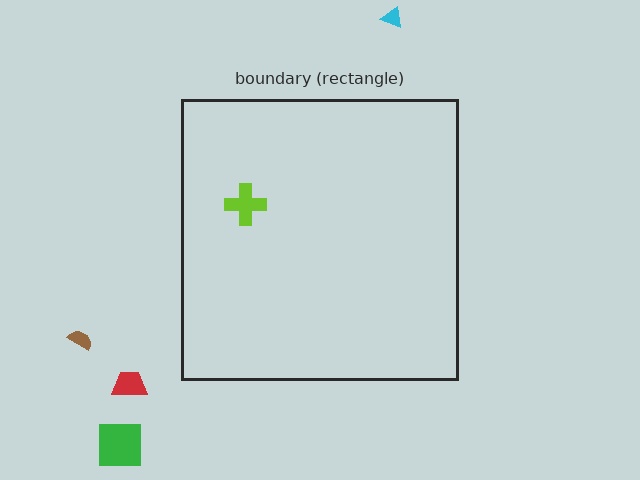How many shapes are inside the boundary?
1 inside, 4 outside.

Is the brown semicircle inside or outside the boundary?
Outside.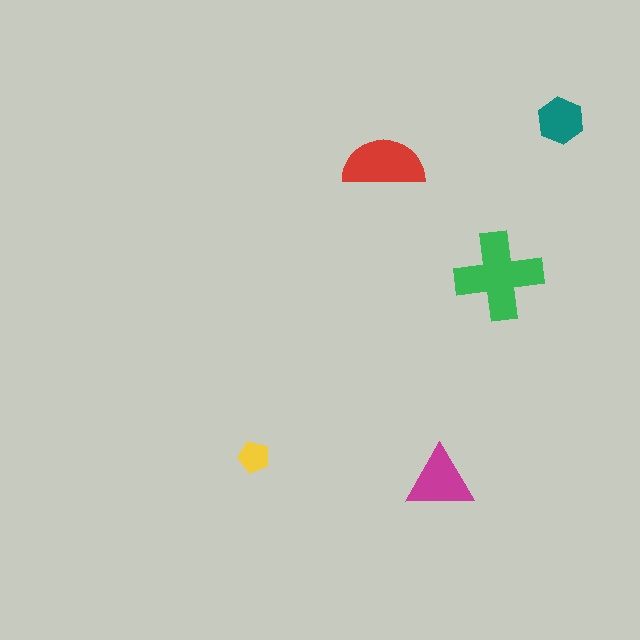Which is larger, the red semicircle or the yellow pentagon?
The red semicircle.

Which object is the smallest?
The yellow pentagon.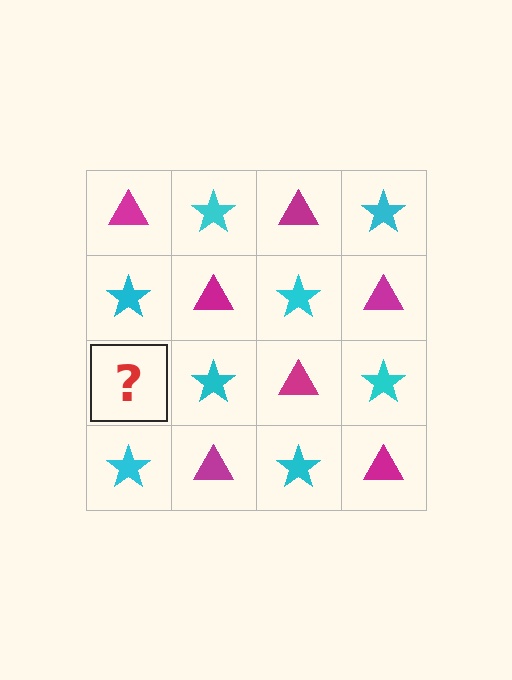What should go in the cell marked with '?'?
The missing cell should contain a magenta triangle.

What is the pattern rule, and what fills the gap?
The rule is that it alternates magenta triangle and cyan star in a checkerboard pattern. The gap should be filled with a magenta triangle.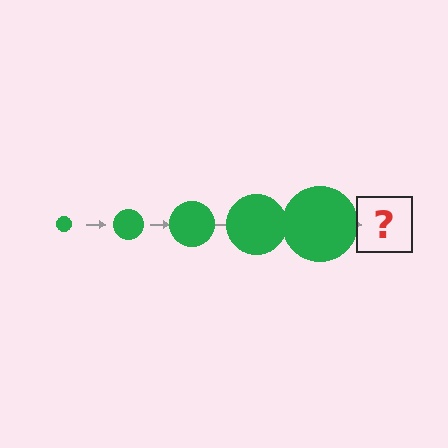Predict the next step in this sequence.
The next step is a green circle, larger than the previous one.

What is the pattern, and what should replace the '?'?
The pattern is that the circle gets progressively larger each step. The '?' should be a green circle, larger than the previous one.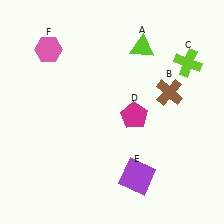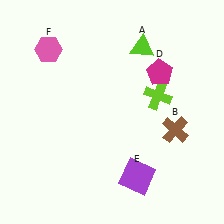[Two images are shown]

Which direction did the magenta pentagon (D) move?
The magenta pentagon (D) moved up.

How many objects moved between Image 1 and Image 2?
3 objects moved between the two images.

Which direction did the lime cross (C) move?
The lime cross (C) moved down.